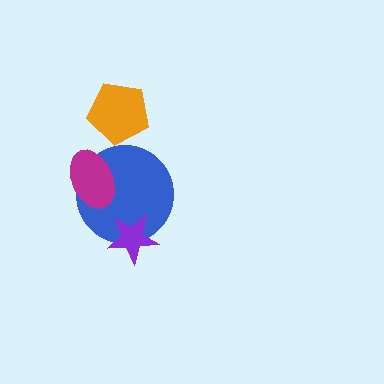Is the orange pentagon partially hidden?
No, no other shape covers it.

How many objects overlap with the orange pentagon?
0 objects overlap with the orange pentagon.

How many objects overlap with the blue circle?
2 objects overlap with the blue circle.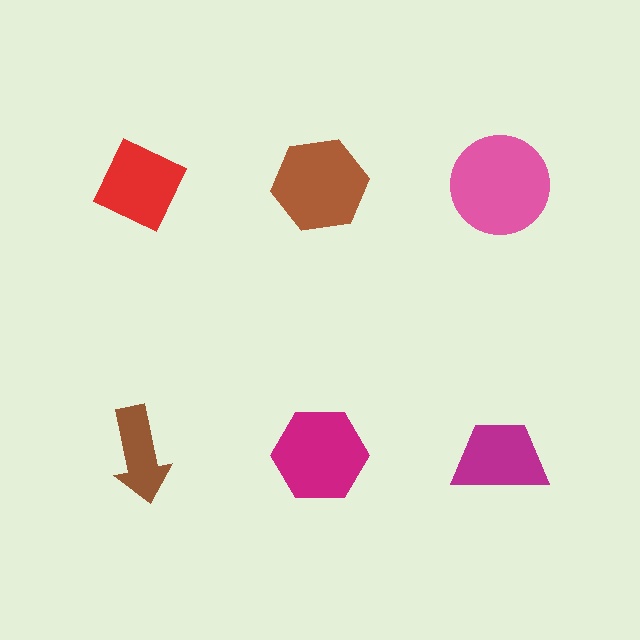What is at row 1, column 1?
A red diamond.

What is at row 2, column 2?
A magenta hexagon.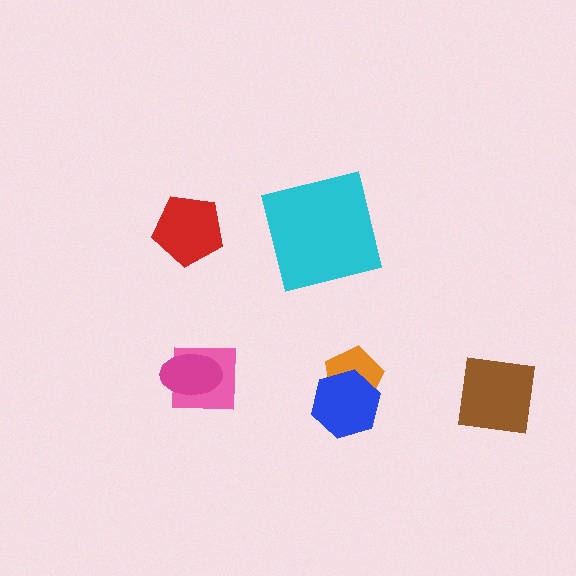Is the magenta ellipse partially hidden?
No, no other shape covers it.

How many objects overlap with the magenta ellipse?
1 object overlaps with the magenta ellipse.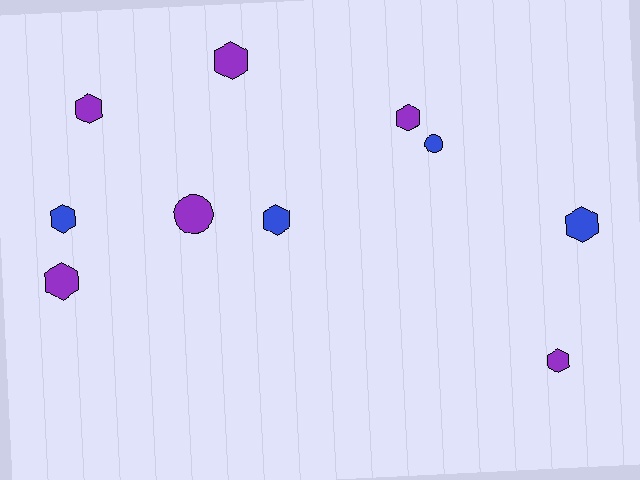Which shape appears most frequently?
Hexagon, with 8 objects.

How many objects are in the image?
There are 10 objects.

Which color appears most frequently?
Purple, with 6 objects.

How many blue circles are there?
There is 1 blue circle.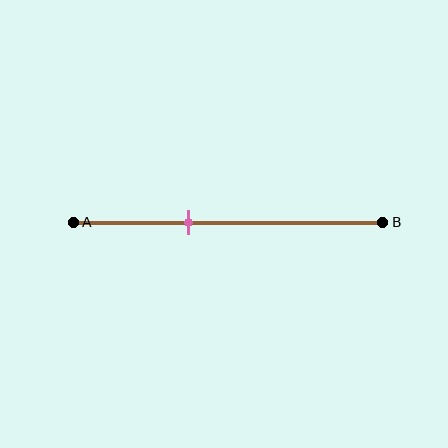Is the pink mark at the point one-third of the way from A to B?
No, the mark is at about 35% from A, not at the 33% one-third point.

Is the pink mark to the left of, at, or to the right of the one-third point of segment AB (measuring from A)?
The pink mark is to the right of the one-third point of segment AB.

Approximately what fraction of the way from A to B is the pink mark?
The pink mark is approximately 35% of the way from A to B.